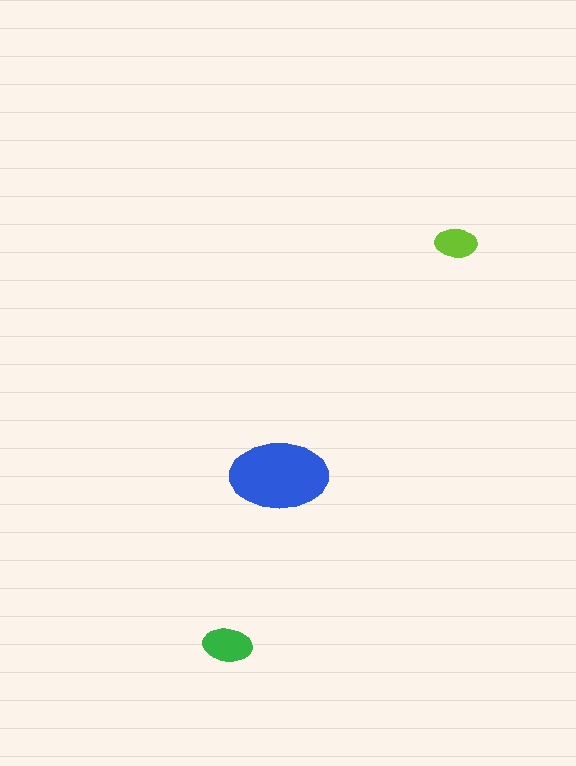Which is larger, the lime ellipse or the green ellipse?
The green one.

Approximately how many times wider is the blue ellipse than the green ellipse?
About 2 times wider.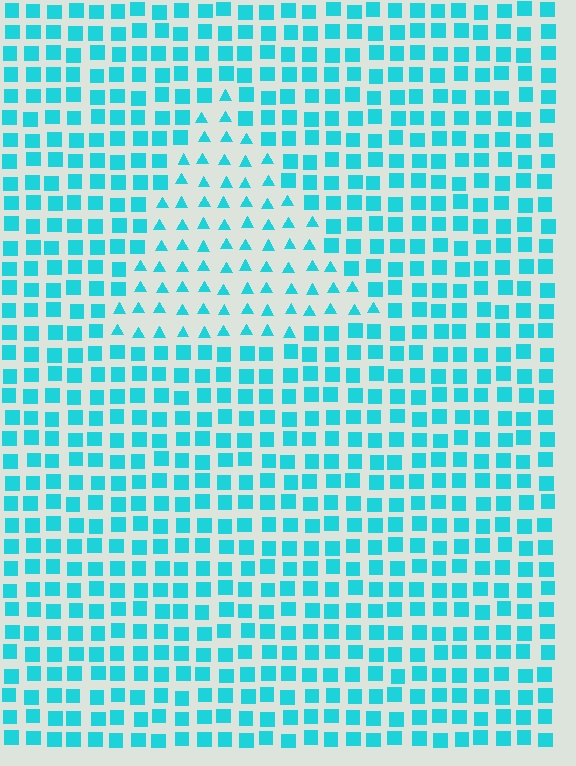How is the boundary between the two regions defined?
The boundary is defined by a change in element shape: triangles inside vs. squares outside. All elements share the same color and spacing.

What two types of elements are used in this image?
The image uses triangles inside the triangle region and squares outside it.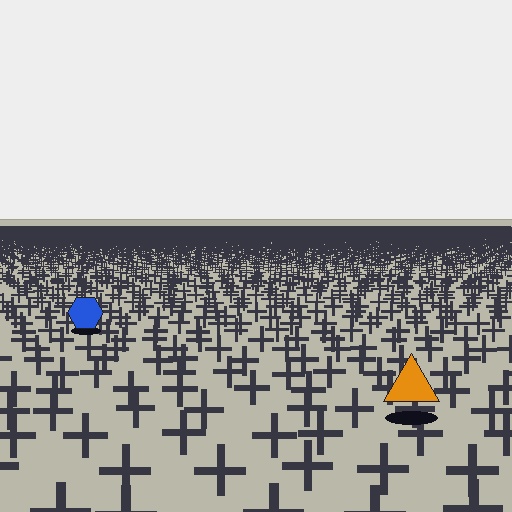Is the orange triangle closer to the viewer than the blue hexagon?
Yes. The orange triangle is closer — you can tell from the texture gradient: the ground texture is coarser near it.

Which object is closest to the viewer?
The orange triangle is closest. The texture marks near it are larger and more spread out.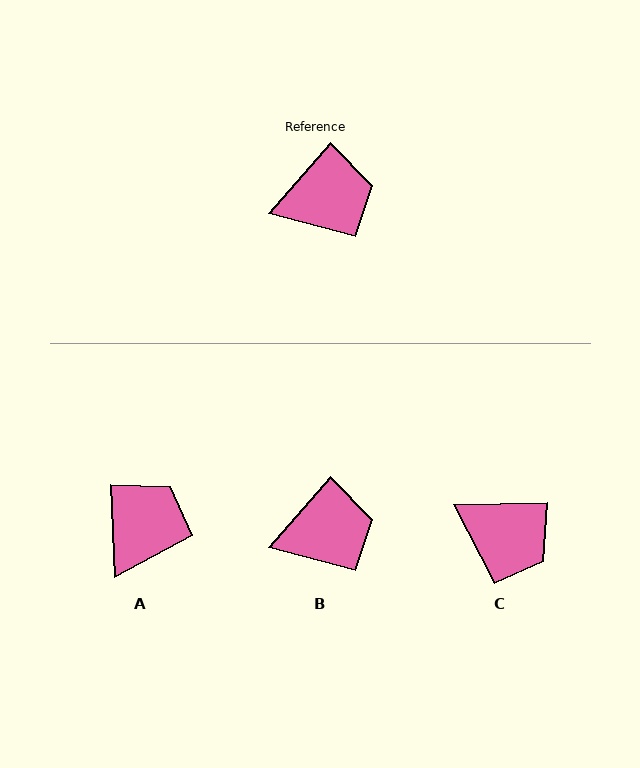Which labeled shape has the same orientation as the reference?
B.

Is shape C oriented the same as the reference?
No, it is off by about 47 degrees.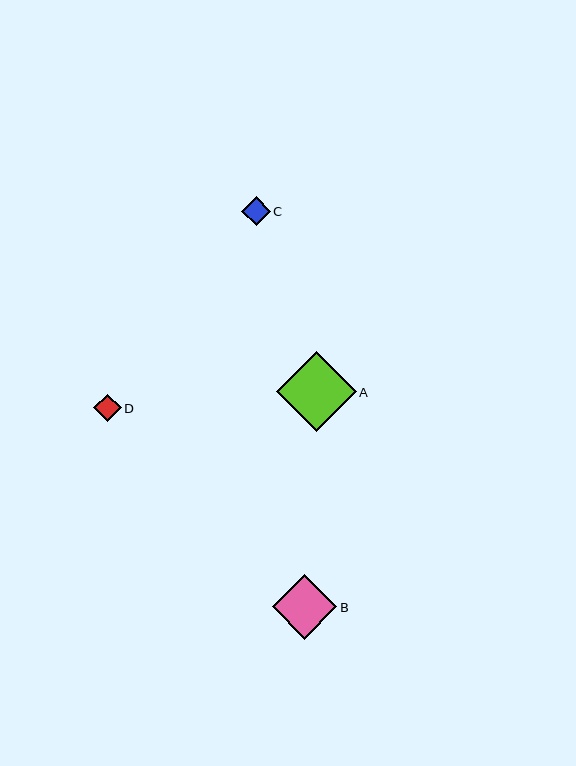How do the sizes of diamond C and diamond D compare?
Diamond C and diamond D are approximately the same size.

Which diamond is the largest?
Diamond A is the largest with a size of approximately 79 pixels.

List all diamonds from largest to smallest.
From largest to smallest: A, B, C, D.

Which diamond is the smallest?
Diamond D is the smallest with a size of approximately 27 pixels.